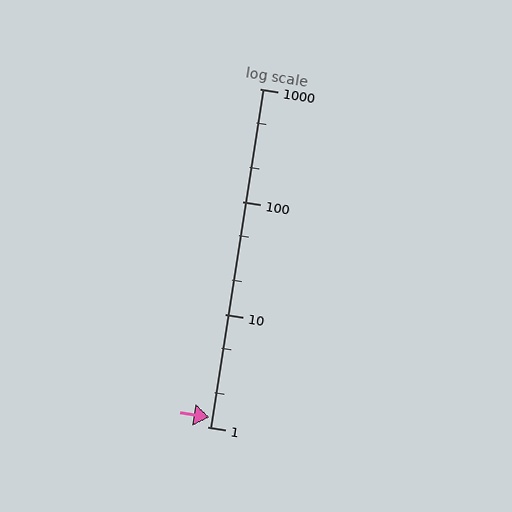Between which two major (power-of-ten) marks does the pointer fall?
The pointer is between 1 and 10.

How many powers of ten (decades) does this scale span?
The scale spans 3 decades, from 1 to 1000.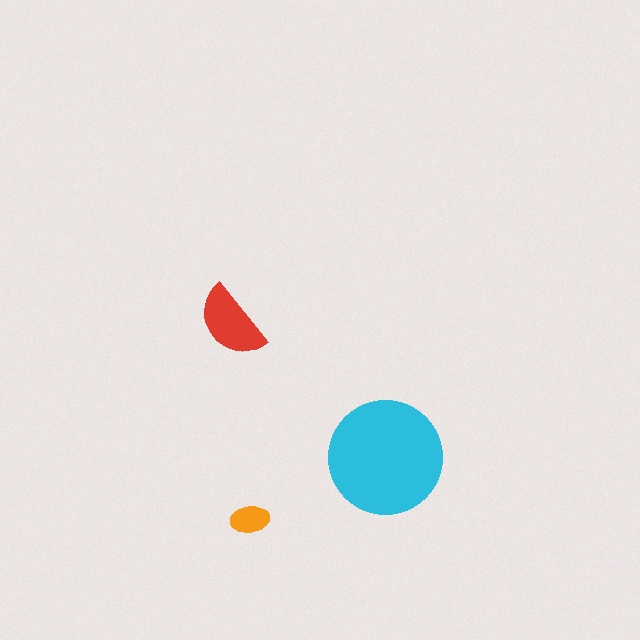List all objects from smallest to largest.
The orange ellipse, the red semicircle, the cyan circle.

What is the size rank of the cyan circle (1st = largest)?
1st.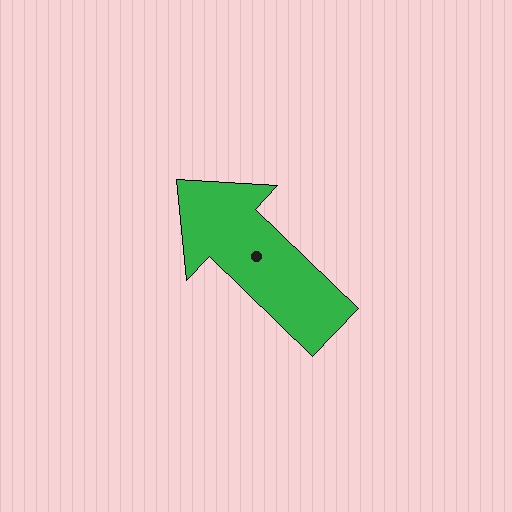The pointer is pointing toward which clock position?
Roughly 10 o'clock.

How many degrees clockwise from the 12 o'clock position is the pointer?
Approximately 314 degrees.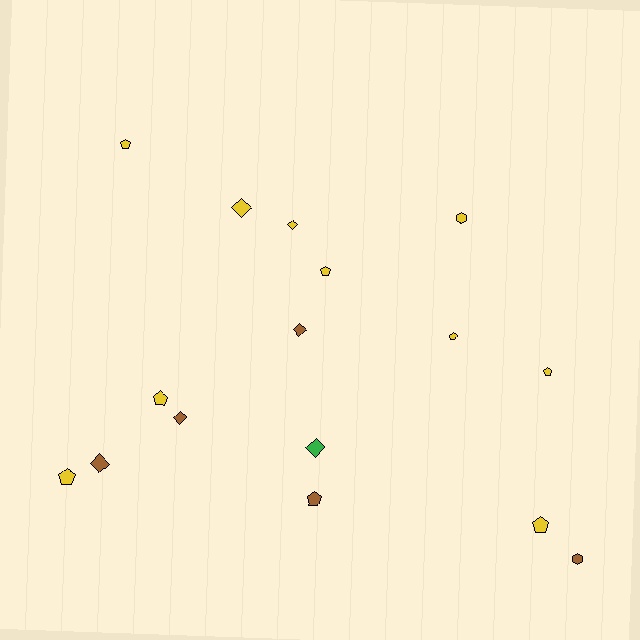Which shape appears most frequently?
Pentagon, with 8 objects.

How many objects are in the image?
There are 16 objects.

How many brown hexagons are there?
There is 1 brown hexagon.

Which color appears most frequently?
Yellow, with 10 objects.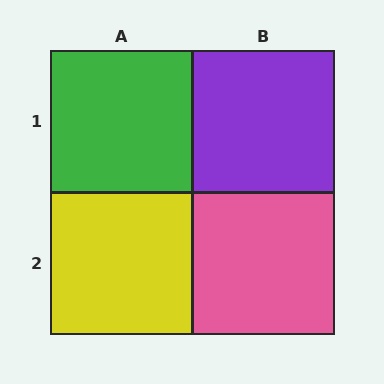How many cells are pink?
1 cell is pink.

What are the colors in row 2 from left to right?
Yellow, pink.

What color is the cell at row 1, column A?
Green.